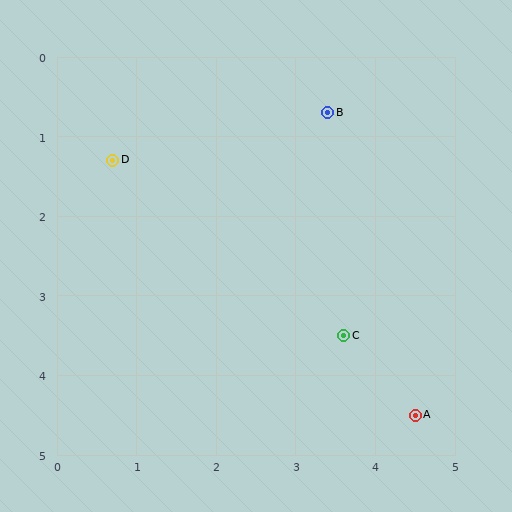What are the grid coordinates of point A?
Point A is at approximately (4.5, 4.5).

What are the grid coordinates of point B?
Point B is at approximately (3.4, 0.7).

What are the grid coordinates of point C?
Point C is at approximately (3.6, 3.5).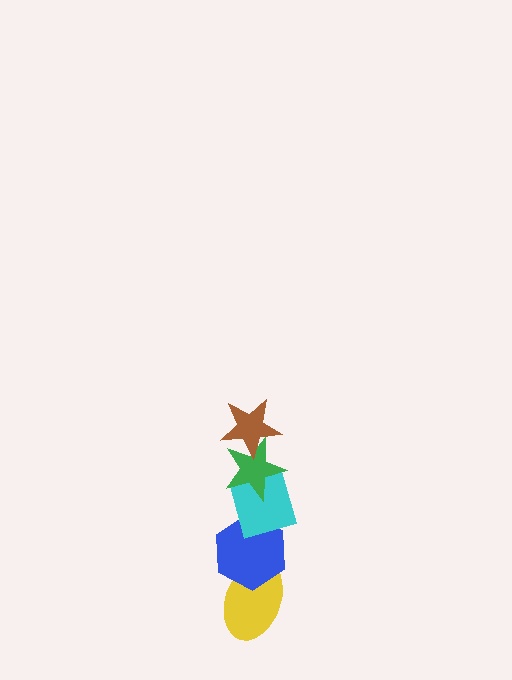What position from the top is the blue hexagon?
The blue hexagon is 4th from the top.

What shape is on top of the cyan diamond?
The green star is on top of the cyan diamond.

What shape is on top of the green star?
The brown star is on top of the green star.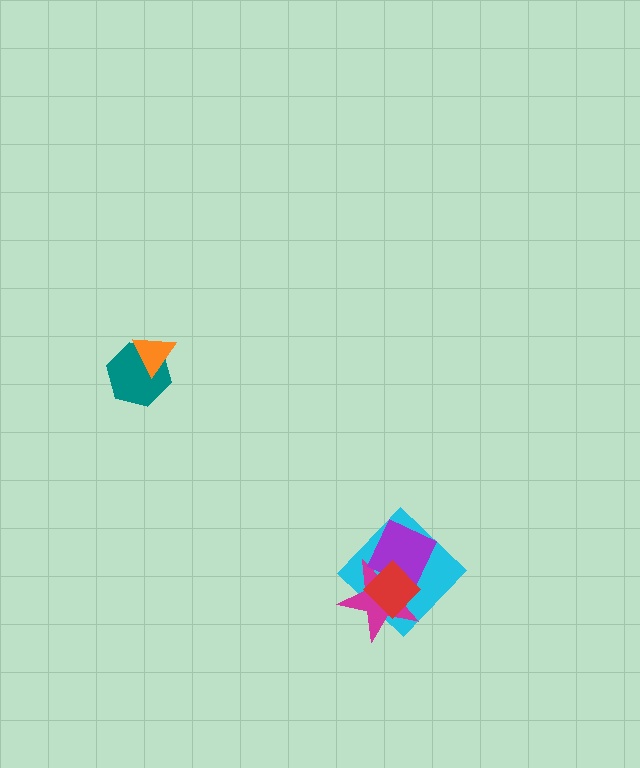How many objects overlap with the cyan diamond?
3 objects overlap with the cyan diamond.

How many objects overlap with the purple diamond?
3 objects overlap with the purple diamond.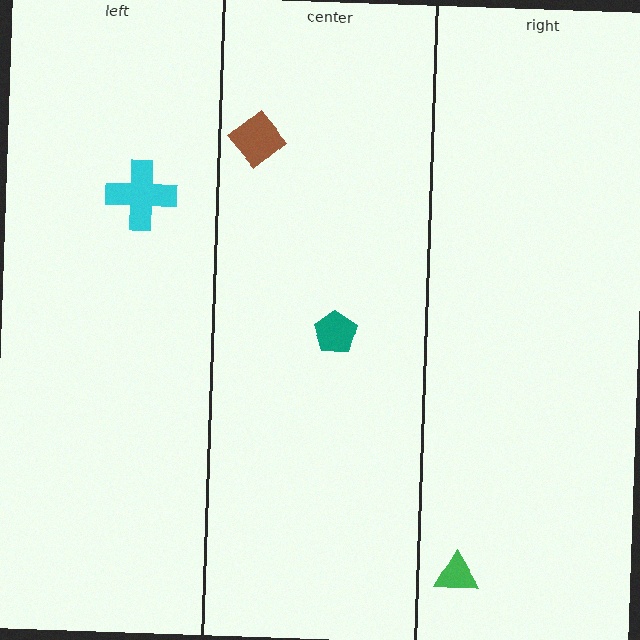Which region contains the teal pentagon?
The center region.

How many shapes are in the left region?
1.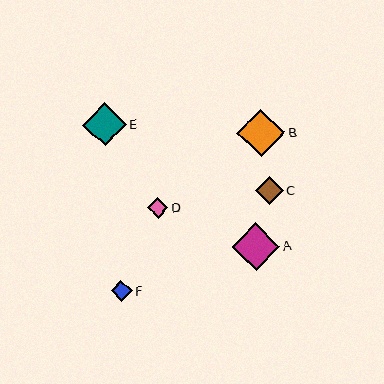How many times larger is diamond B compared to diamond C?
Diamond B is approximately 1.7 times the size of diamond C.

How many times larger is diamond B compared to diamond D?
Diamond B is approximately 2.4 times the size of diamond D.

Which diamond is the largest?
Diamond A is the largest with a size of approximately 48 pixels.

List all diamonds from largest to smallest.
From largest to smallest: A, B, E, C, F, D.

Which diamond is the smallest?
Diamond D is the smallest with a size of approximately 20 pixels.